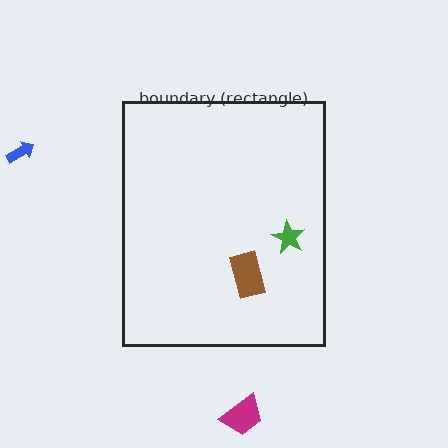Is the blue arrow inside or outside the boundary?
Outside.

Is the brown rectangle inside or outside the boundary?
Inside.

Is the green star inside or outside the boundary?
Inside.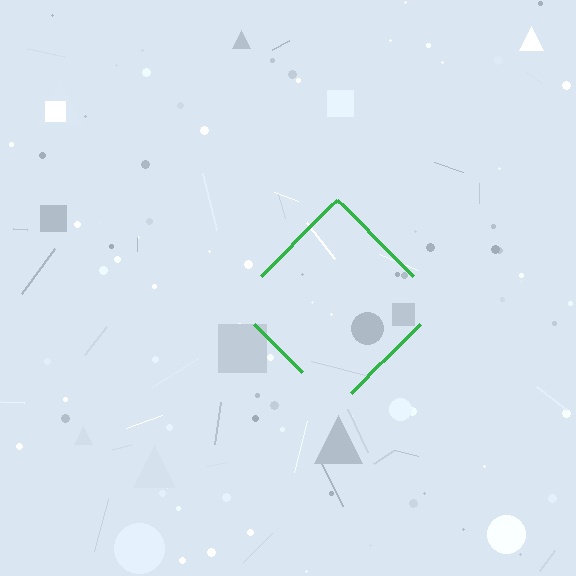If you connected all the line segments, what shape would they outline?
They would outline a diamond.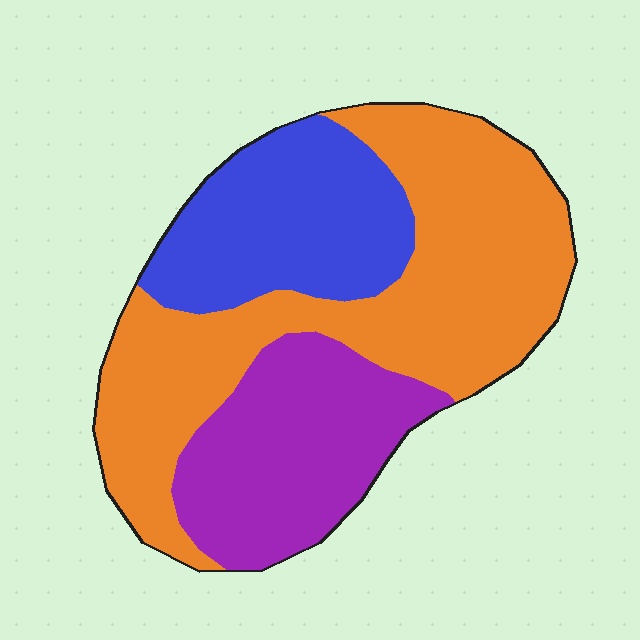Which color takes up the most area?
Orange, at roughly 50%.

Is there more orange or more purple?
Orange.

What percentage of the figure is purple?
Purple takes up between a quarter and a half of the figure.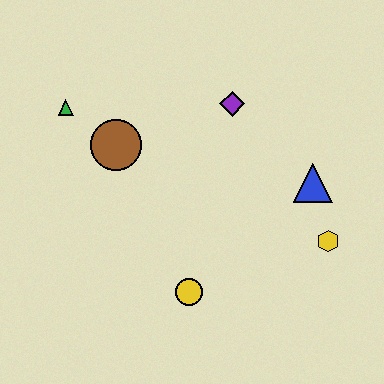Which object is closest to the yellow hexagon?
The blue triangle is closest to the yellow hexagon.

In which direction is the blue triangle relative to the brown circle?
The blue triangle is to the right of the brown circle.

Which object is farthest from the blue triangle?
The green triangle is farthest from the blue triangle.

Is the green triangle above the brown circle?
Yes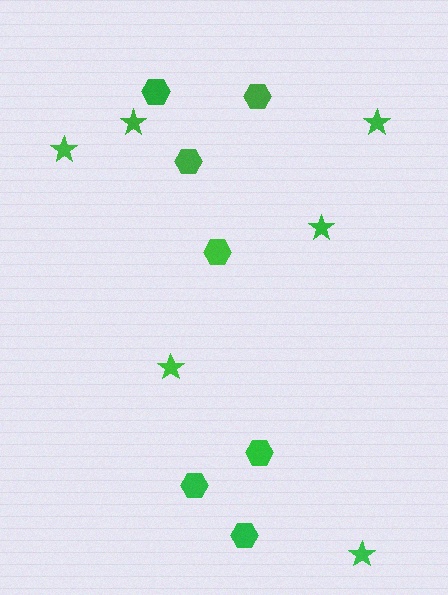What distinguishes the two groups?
There are 2 groups: one group of hexagons (7) and one group of stars (6).